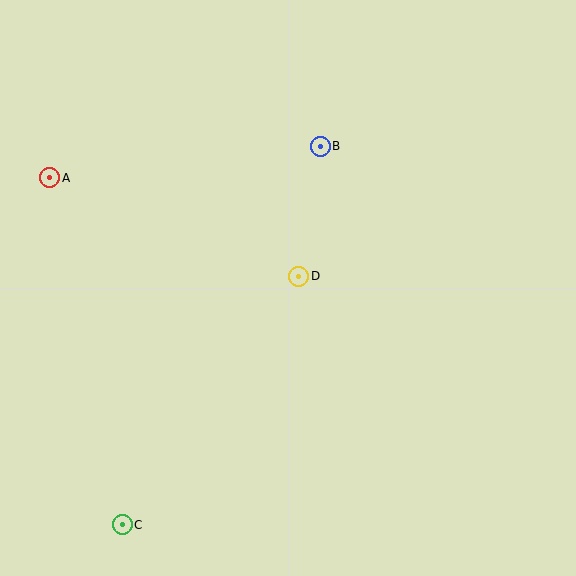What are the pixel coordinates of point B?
Point B is at (320, 146).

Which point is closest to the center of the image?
Point D at (299, 276) is closest to the center.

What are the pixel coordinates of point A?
Point A is at (50, 178).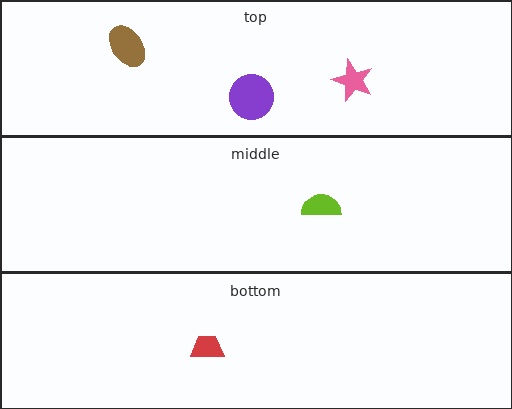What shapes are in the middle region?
The lime semicircle.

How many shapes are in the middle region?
1.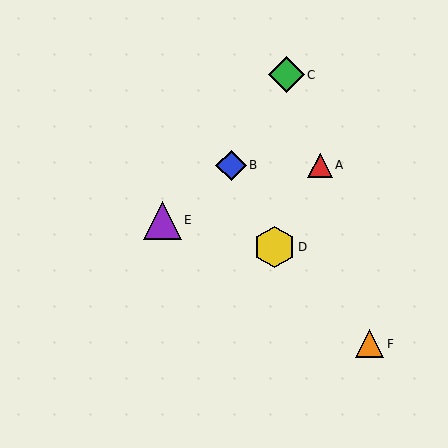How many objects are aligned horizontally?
2 objects (A, B) are aligned horizontally.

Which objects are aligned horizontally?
Objects A, B are aligned horizontally.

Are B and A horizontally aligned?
Yes, both are at y≈165.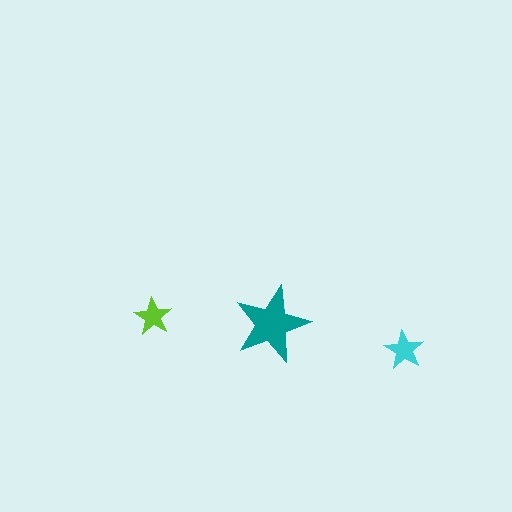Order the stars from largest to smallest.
the teal one, the cyan one, the lime one.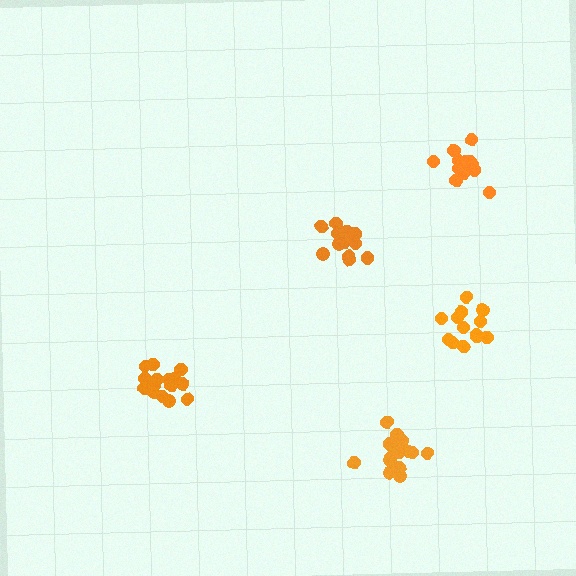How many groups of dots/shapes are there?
There are 5 groups.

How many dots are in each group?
Group 1: 18 dots, Group 2: 17 dots, Group 3: 14 dots, Group 4: 13 dots, Group 5: 13 dots (75 total).